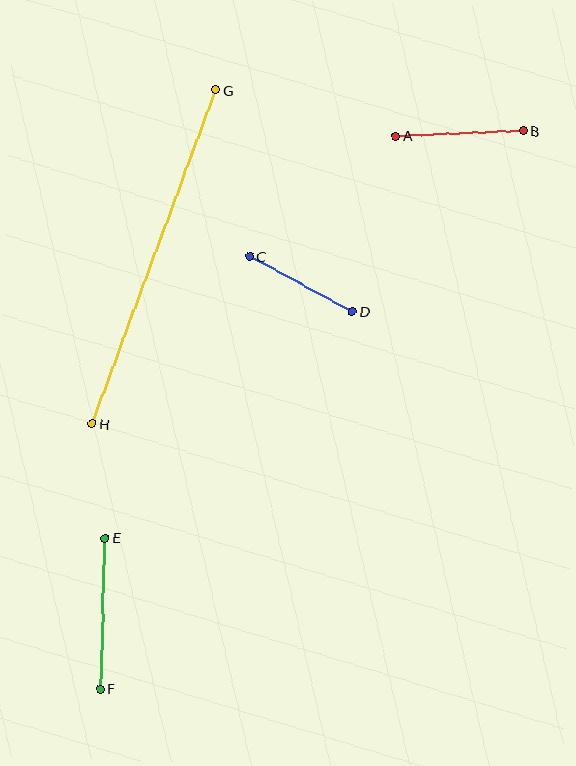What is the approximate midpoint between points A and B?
The midpoint is at approximately (459, 133) pixels.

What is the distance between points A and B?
The distance is approximately 128 pixels.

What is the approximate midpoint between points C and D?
The midpoint is at approximately (301, 284) pixels.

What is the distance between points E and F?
The distance is approximately 151 pixels.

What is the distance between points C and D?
The distance is approximately 116 pixels.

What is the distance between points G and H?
The distance is approximately 356 pixels.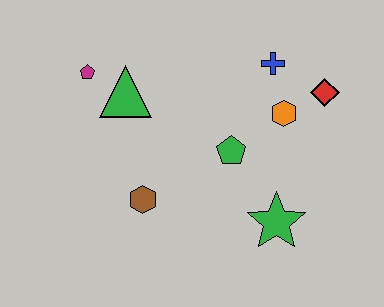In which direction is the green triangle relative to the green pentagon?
The green triangle is to the left of the green pentagon.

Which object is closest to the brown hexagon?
The green pentagon is closest to the brown hexagon.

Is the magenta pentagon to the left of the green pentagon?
Yes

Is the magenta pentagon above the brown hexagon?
Yes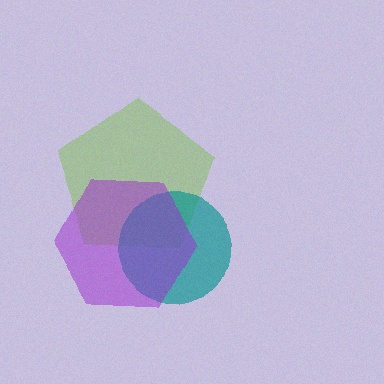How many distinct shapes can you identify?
There are 3 distinct shapes: a lime pentagon, a teal circle, a purple hexagon.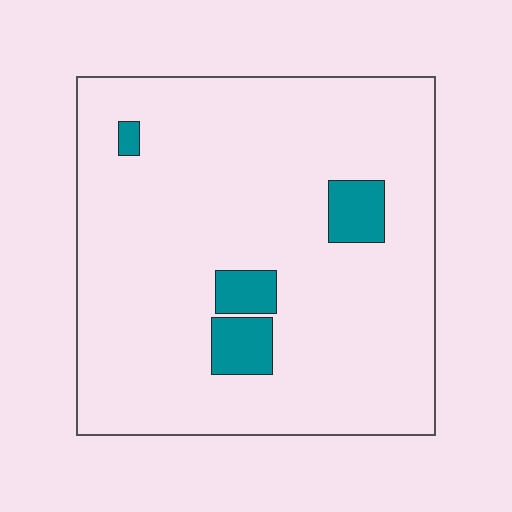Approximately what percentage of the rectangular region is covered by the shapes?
Approximately 10%.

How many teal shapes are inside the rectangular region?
4.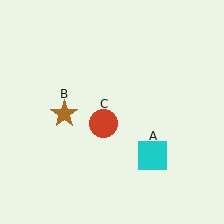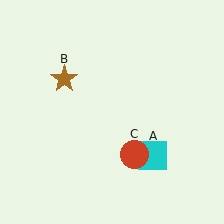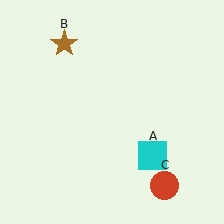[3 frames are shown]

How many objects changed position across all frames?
2 objects changed position: brown star (object B), red circle (object C).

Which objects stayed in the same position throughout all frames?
Cyan square (object A) remained stationary.